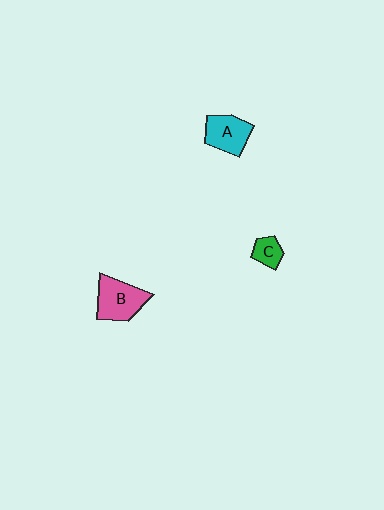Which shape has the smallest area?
Shape C (green).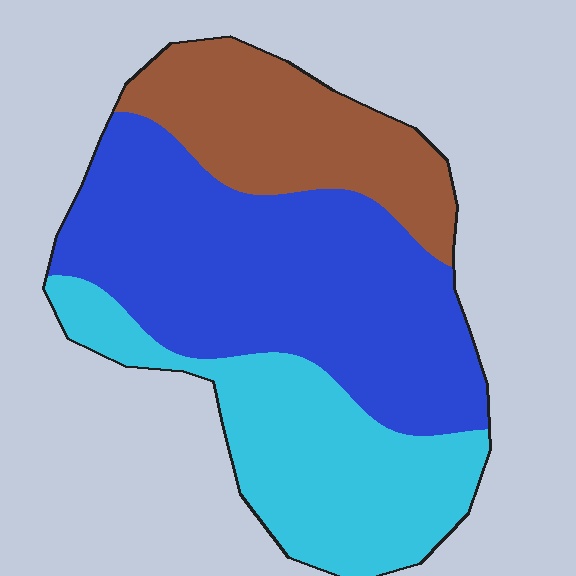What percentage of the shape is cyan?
Cyan takes up about one third (1/3) of the shape.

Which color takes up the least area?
Brown, at roughly 25%.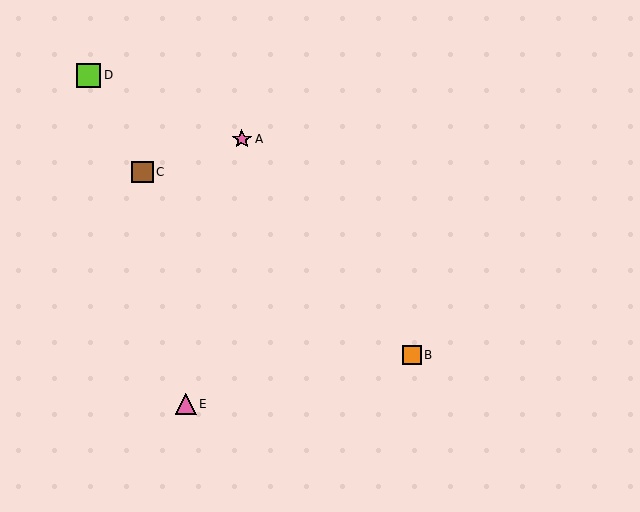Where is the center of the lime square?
The center of the lime square is at (89, 75).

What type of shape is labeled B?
Shape B is an orange square.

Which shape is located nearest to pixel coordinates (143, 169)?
The brown square (labeled C) at (142, 172) is nearest to that location.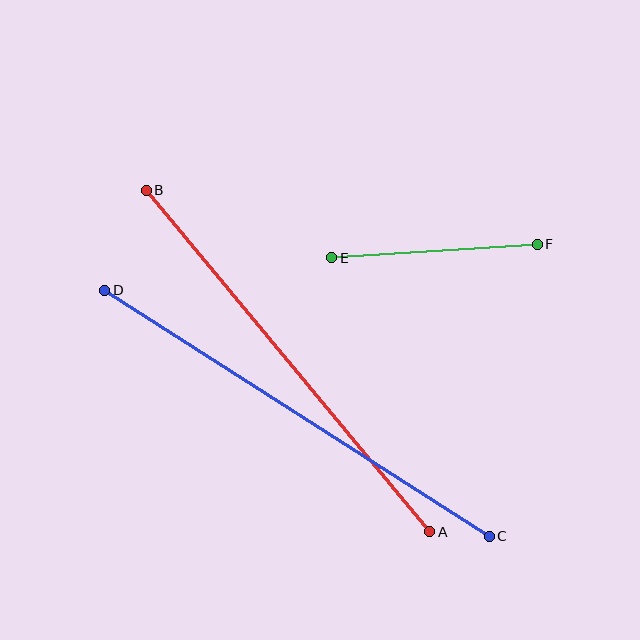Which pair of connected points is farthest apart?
Points C and D are farthest apart.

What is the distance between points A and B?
The distance is approximately 444 pixels.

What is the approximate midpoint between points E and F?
The midpoint is at approximately (435, 251) pixels.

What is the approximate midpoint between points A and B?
The midpoint is at approximately (288, 361) pixels.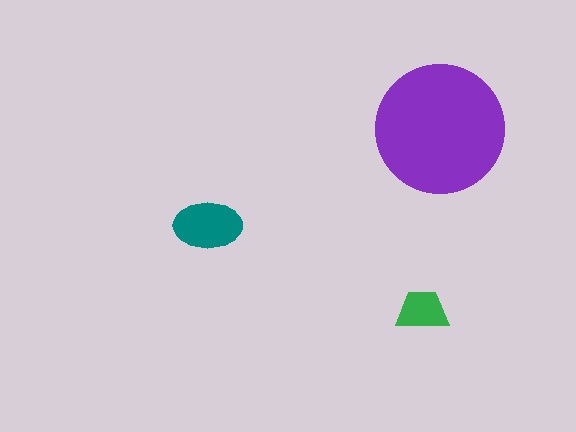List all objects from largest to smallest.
The purple circle, the teal ellipse, the green trapezoid.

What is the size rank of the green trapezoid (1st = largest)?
3rd.